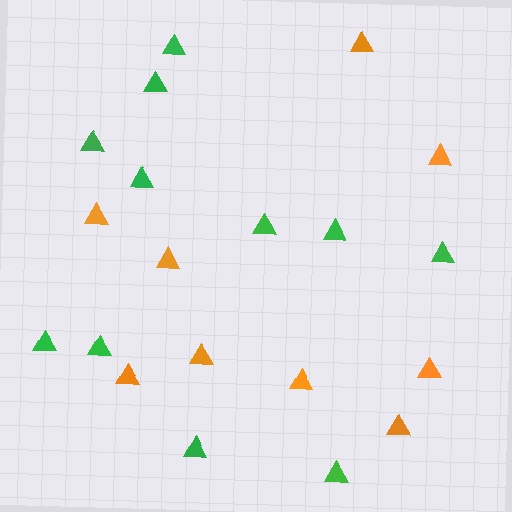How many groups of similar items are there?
There are 2 groups: one group of orange triangles (9) and one group of green triangles (11).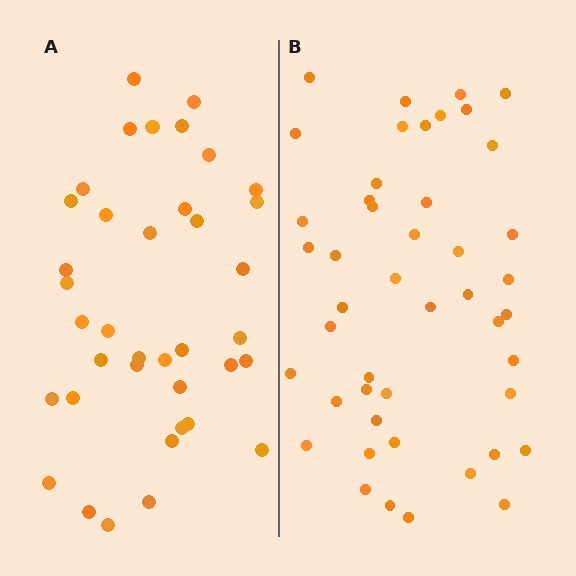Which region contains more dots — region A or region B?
Region B (the right region) has more dots.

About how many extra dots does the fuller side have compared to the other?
Region B has roughly 8 or so more dots than region A.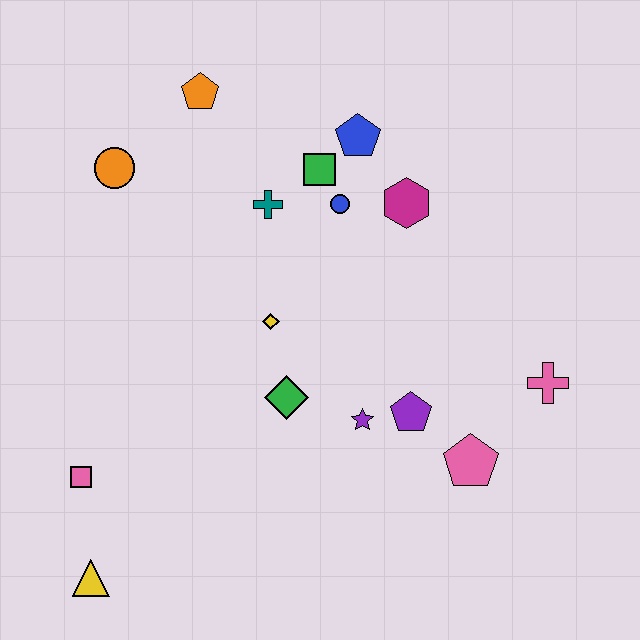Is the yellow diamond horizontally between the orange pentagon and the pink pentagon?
Yes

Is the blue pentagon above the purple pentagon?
Yes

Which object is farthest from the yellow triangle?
The blue pentagon is farthest from the yellow triangle.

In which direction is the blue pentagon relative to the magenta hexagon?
The blue pentagon is above the magenta hexagon.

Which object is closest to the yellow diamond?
The green diamond is closest to the yellow diamond.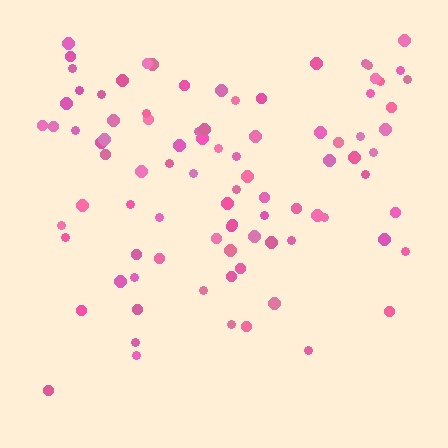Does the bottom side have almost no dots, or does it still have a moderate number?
Still a moderate number, just noticeably fewer than the top.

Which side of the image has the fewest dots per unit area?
The bottom.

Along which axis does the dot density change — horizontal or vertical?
Vertical.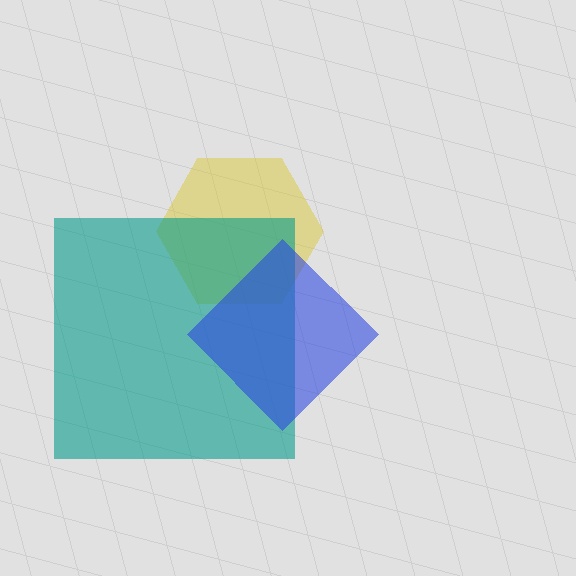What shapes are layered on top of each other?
The layered shapes are: a yellow hexagon, a teal square, a blue diamond.